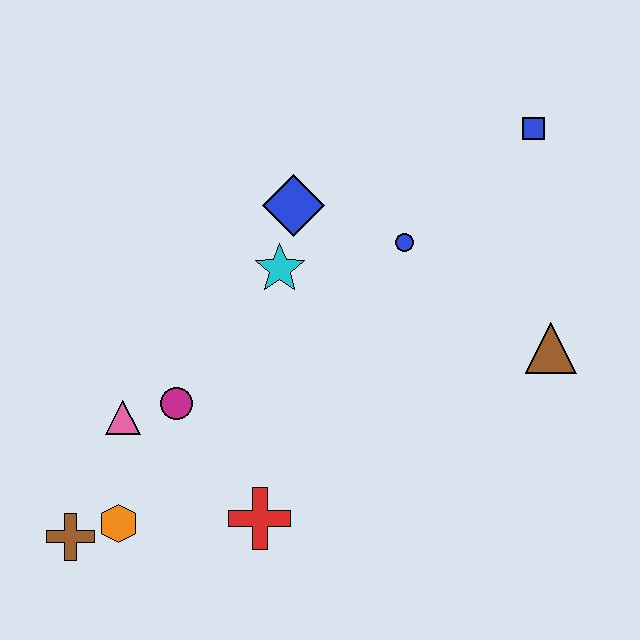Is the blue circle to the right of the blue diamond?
Yes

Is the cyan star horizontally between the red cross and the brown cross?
No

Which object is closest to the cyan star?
The blue diamond is closest to the cyan star.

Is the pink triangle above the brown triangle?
No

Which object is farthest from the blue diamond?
The brown cross is farthest from the blue diamond.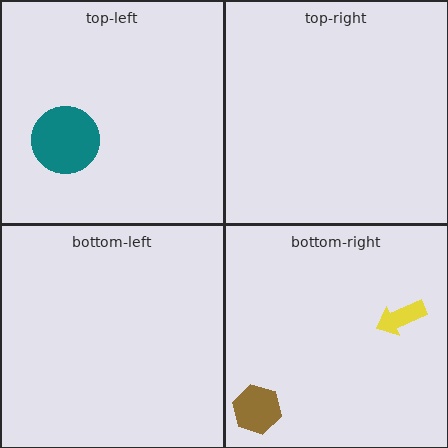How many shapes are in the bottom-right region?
2.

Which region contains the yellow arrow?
The bottom-right region.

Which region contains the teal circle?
The top-left region.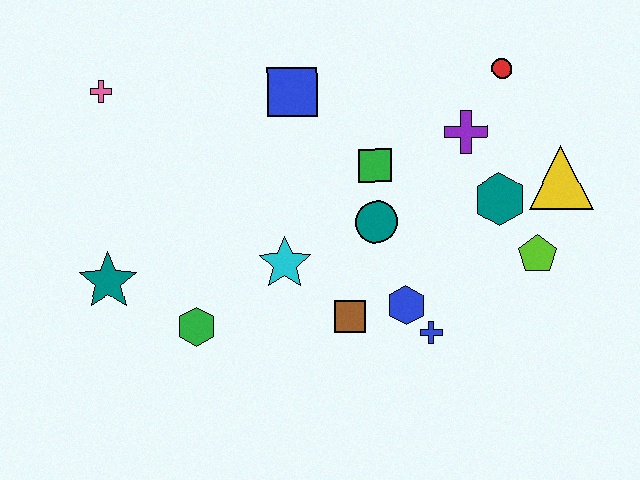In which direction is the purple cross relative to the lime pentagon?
The purple cross is above the lime pentagon.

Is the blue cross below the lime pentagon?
Yes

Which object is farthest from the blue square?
The lime pentagon is farthest from the blue square.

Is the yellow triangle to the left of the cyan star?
No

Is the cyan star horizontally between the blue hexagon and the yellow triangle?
No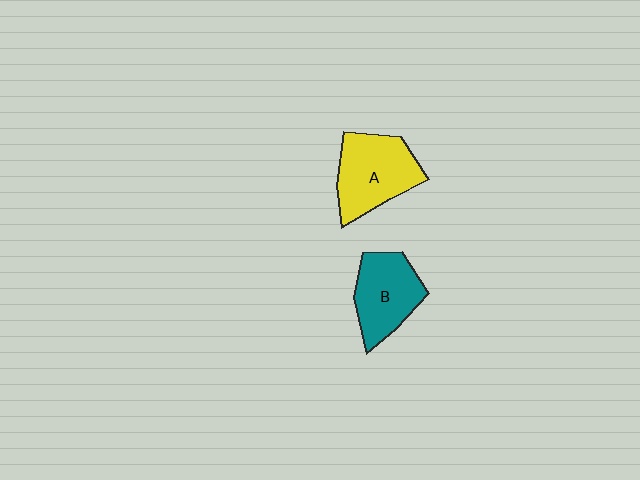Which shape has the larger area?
Shape A (yellow).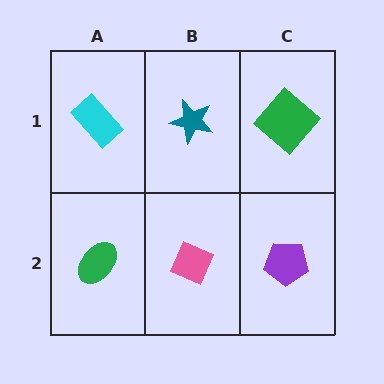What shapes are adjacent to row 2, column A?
A cyan rectangle (row 1, column A), a pink diamond (row 2, column B).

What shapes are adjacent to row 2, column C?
A green diamond (row 1, column C), a pink diamond (row 2, column B).